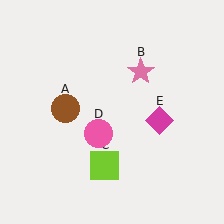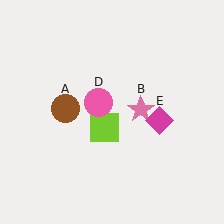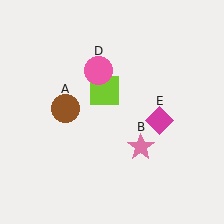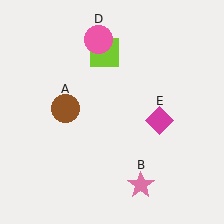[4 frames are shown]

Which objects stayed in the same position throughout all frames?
Brown circle (object A) and magenta diamond (object E) remained stationary.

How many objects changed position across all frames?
3 objects changed position: pink star (object B), lime square (object C), pink circle (object D).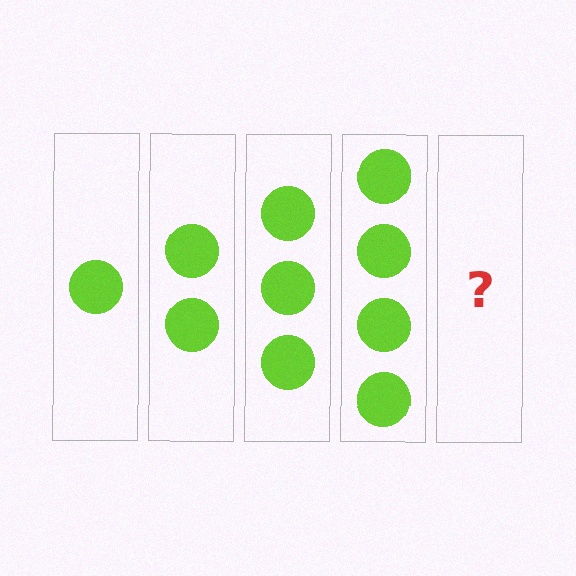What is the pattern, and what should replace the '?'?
The pattern is that each step adds one more circle. The '?' should be 5 circles.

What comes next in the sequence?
The next element should be 5 circles.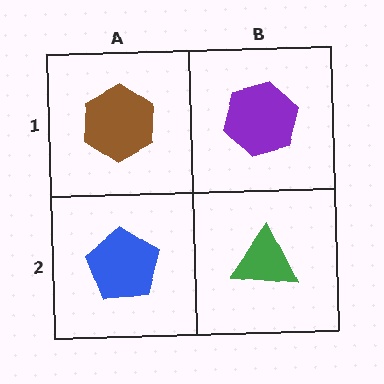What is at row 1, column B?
A purple hexagon.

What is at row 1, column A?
A brown hexagon.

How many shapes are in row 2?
2 shapes.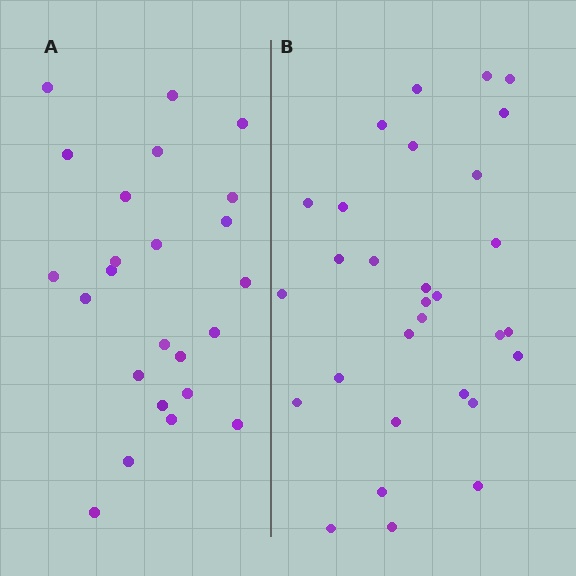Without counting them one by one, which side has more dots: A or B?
Region B (the right region) has more dots.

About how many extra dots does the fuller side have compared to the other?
Region B has about 6 more dots than region A.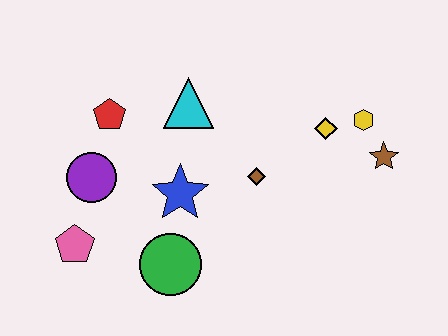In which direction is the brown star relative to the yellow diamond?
The brown star is to the right of the yellow diamond.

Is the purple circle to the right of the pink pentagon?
Yes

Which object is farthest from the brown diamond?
The pink pentagon is farthest from the brown diamond.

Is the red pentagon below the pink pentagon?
No